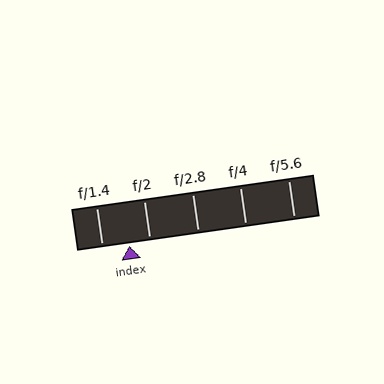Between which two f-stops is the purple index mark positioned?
The index mark is between f/1.4 and f/2.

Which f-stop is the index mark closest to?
The index mark is closest to f/2.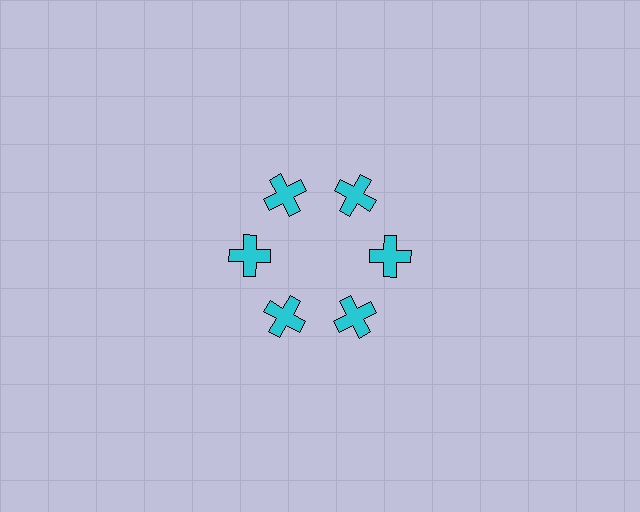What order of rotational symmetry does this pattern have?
This pattern has 6-fold rotational symmetry.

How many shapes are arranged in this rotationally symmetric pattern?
There are 6 shapes, arranged in 6 groups of 1.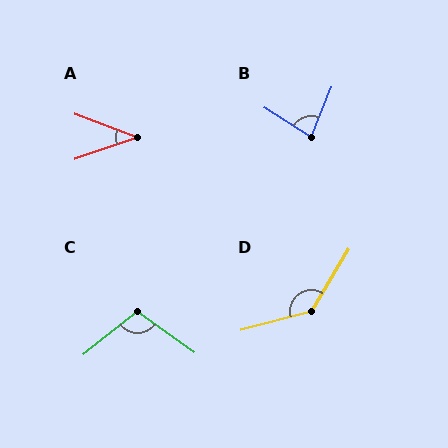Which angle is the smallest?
A, at approximately 39 degrees.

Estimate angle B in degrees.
Approximately 80 degrees.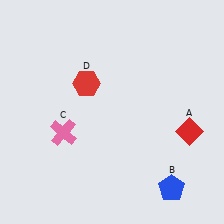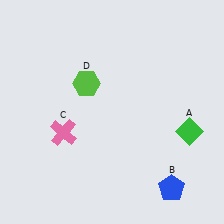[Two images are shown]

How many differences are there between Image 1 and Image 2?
There are 2 differences between the two images.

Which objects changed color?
A changed from red to green. D changed from red to lime.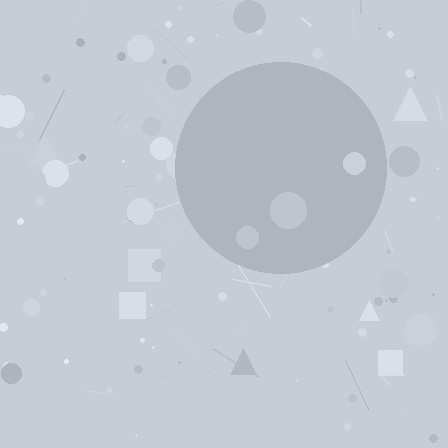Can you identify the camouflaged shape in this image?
The camouflaged shape is a circle.